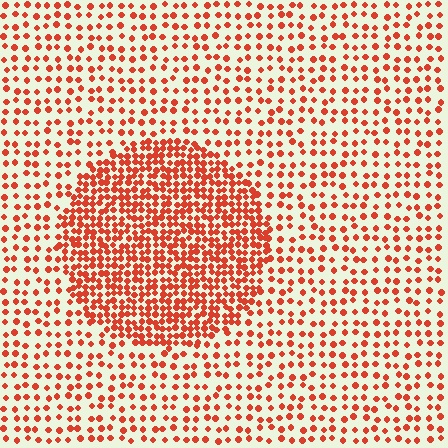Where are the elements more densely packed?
The elements are more densely packed inside the circle boundary.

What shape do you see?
I see a circle.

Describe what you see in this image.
The image contains small red elements arranged at two different densities. A circle-shaped region is visible where the elements are more densely packed than the surrounding area.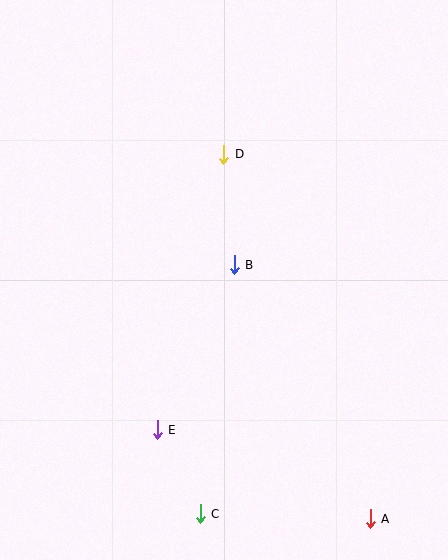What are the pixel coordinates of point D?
Point D is at (224, 154).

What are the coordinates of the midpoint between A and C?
The midpoint between A and C is at (285, 516).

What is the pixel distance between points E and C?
The distance between E and C is 94 pixels.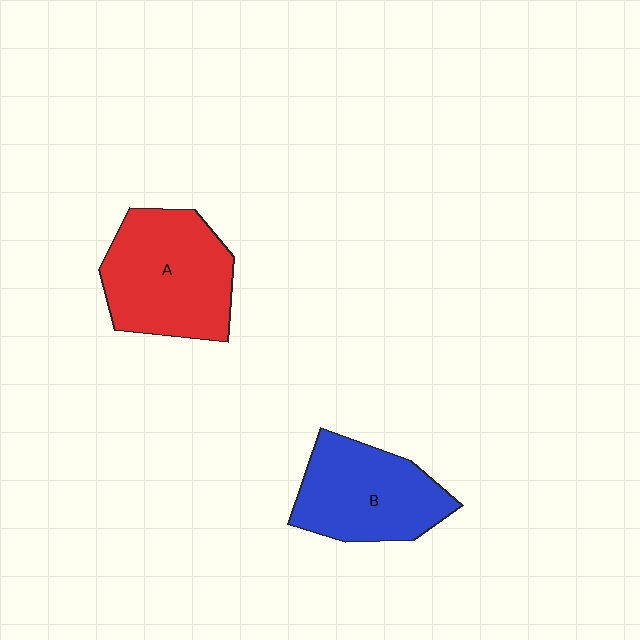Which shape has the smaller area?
Shape B (blue).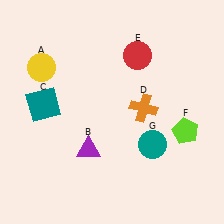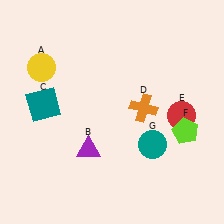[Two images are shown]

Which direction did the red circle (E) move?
The red circle (E) moved down.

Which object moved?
The red circle (E) moved down.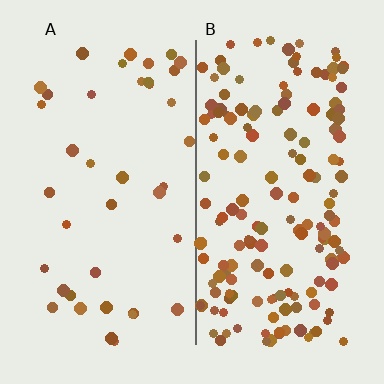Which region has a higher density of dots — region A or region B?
B (the right).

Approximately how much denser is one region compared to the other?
Approximately 4.1× — region B over region A.